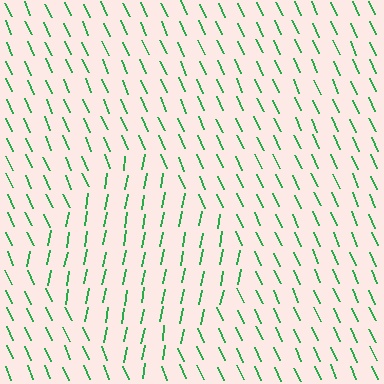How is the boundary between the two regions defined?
The boundary is defined purely by a change in line orientation (approximately 34 degrees difference). All lines are the same color and thickness.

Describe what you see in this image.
The image is filled with small green line segments. A diamond region in the image has lines oriented differently from the surrounding lines, creating a visible texture boundary.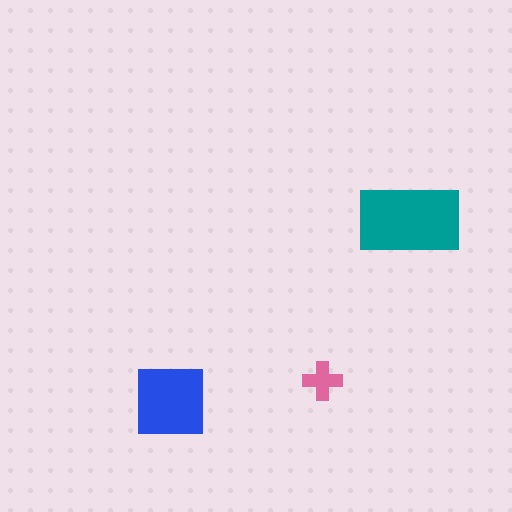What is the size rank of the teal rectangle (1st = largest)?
1st.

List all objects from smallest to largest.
The pink cross, the blue square, the teal rectangle.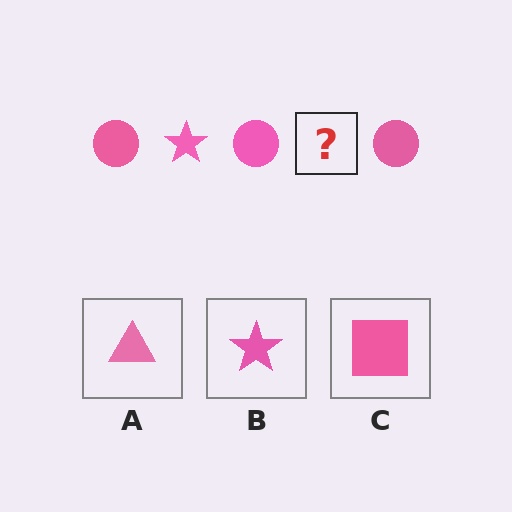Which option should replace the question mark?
Option B.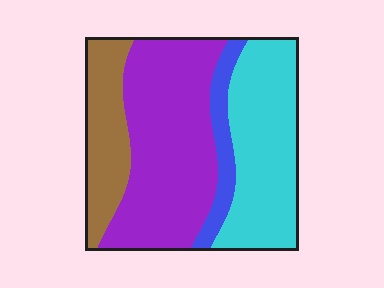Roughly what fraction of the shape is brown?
Brown takes up between a sixth and a third of the shape.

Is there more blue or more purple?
Purple.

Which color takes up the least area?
Blue, at roughly 10%.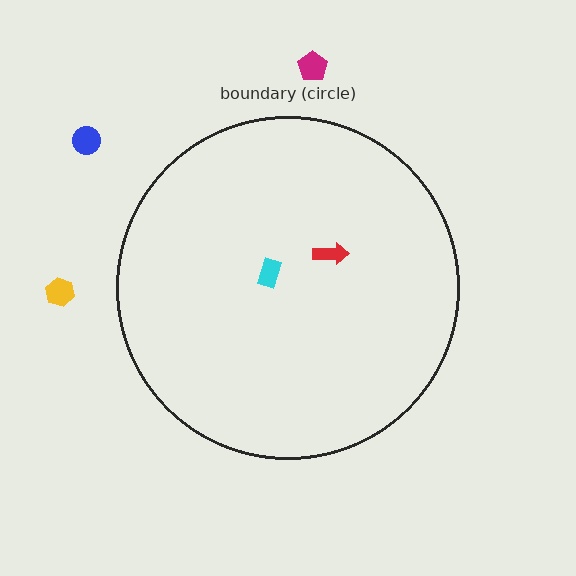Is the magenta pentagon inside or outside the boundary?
Outside.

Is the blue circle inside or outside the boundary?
Outside.